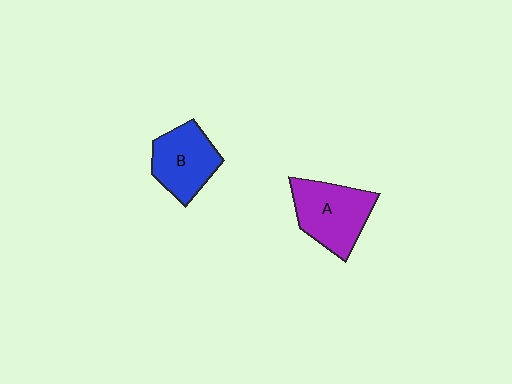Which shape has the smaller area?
Shape B (blue).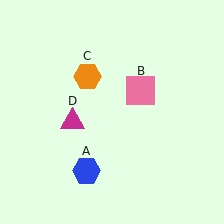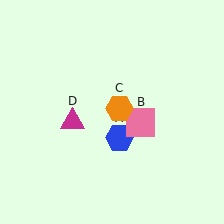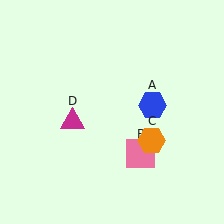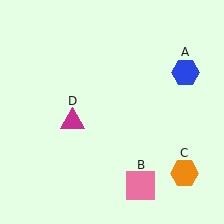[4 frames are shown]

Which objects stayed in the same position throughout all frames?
Magenta triangle (object D) remained stationary.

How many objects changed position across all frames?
3 objects changed position: blue hexagon (object A), pink square (object B), orange hexagon (object C).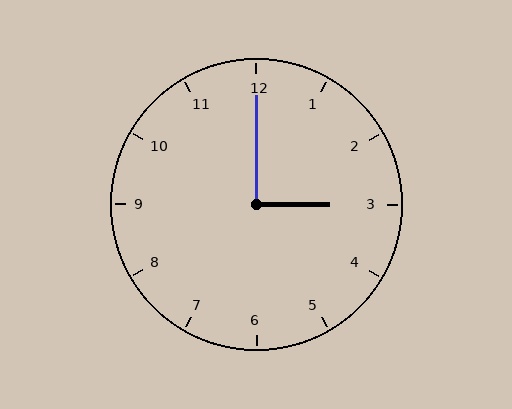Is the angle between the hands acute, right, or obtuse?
It is right.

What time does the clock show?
3:00.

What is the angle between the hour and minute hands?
Approximately 90 degrees.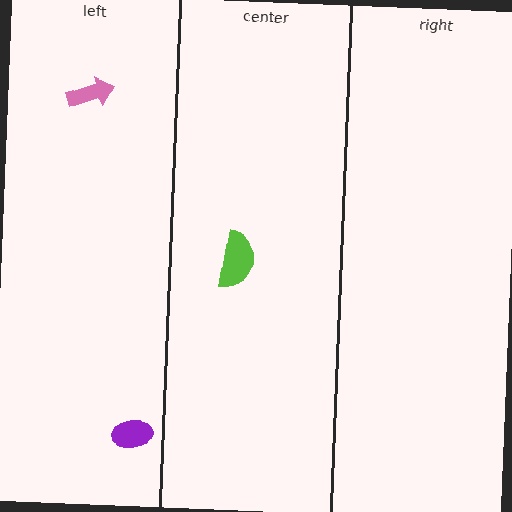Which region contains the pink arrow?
The left region.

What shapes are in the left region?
The pink arrow, the purple ellipse.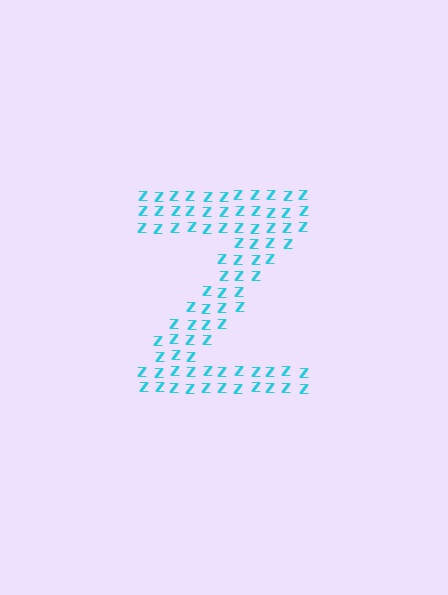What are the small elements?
The small elements are letter Z's.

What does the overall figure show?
The overall figure shows the letter Z.